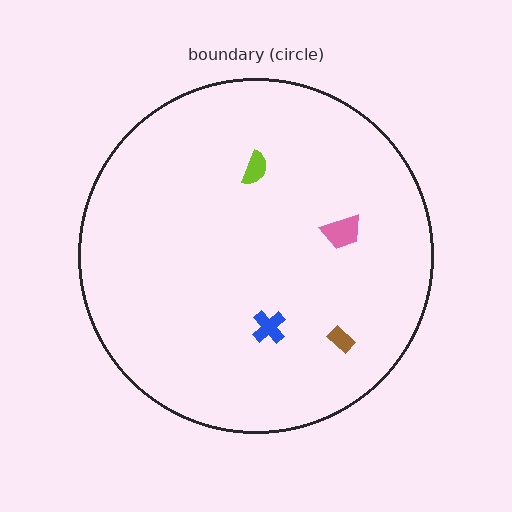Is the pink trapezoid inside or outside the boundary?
Inside.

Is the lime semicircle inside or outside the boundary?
Inside.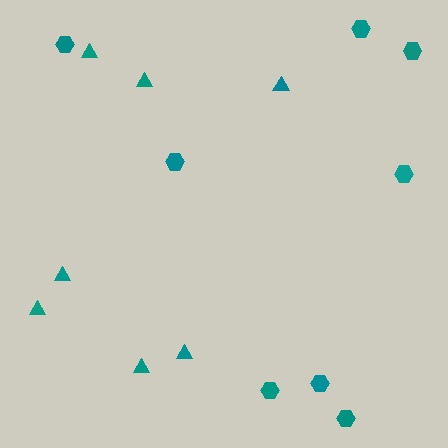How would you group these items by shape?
There are 2 groups: one group of hexagons (8) and one group of triangles (7).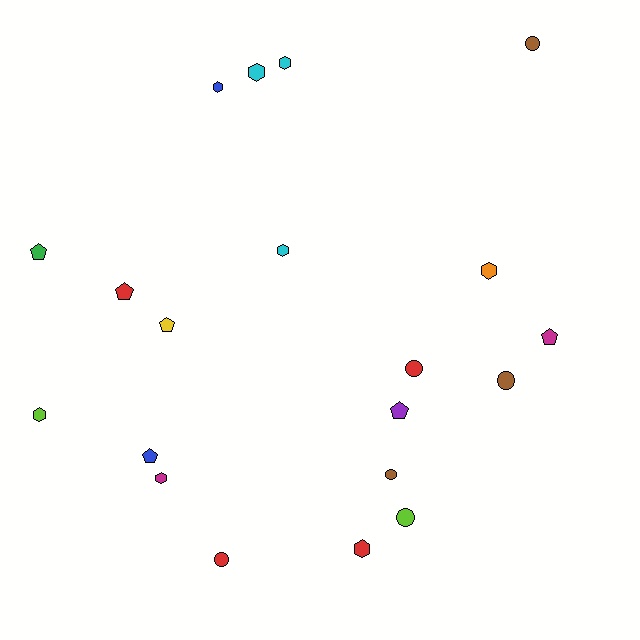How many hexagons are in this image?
There are 8 hexagons.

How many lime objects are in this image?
There are 2 lime objects.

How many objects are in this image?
There are 20 objects.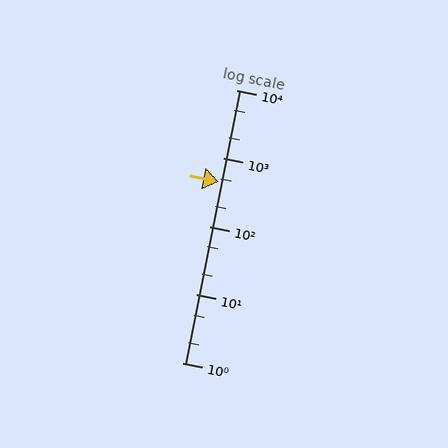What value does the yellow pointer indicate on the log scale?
The pointer indicates approximately 450.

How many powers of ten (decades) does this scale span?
The scale spans 4 decades, from 1 to 10000.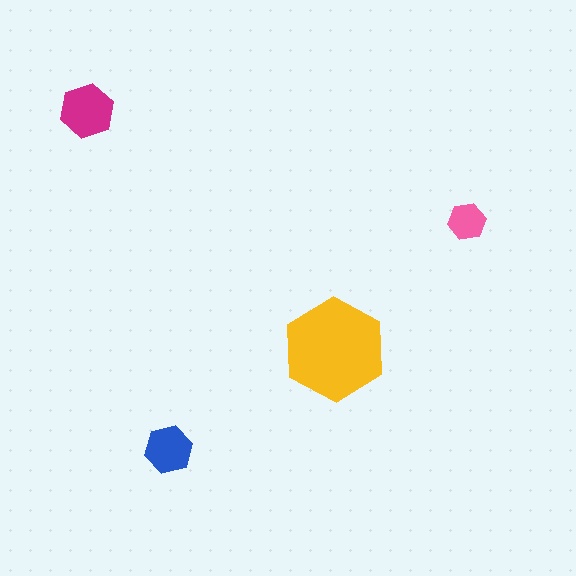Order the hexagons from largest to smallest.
the yellow one, the magenta one, the blue one, the pink one.